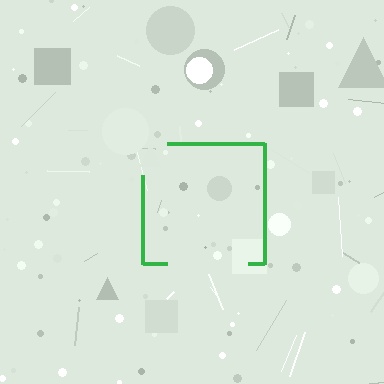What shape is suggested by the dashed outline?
The dashed outline suggests a square.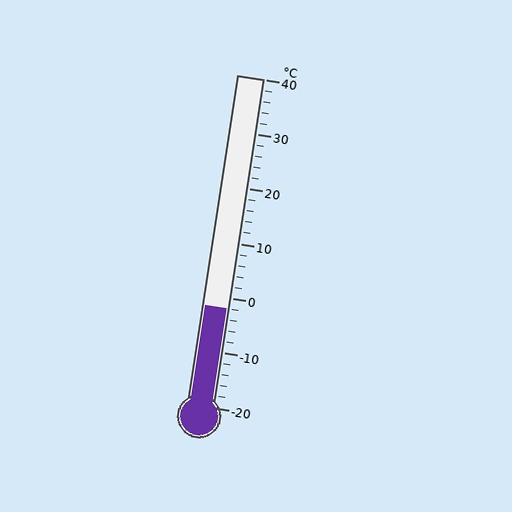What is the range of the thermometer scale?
The thermometer scale ranges from -20°C to 40°C.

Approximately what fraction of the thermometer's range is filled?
The thermometer is filled to approximately 30% of its range.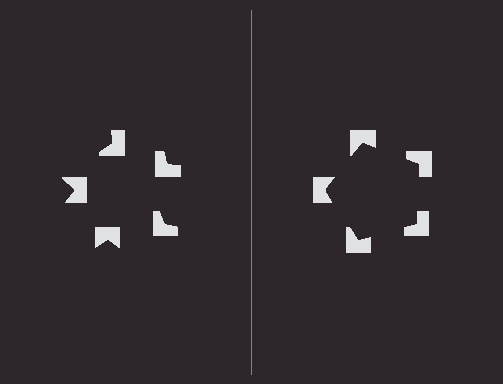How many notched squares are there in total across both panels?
10 — 5 on each side.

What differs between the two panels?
The notched squares are positioned identically on both sides; only the wedge orientations differ. On the right they align to a pentagon; on the left they are misaligned.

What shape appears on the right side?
An illusory pentagon.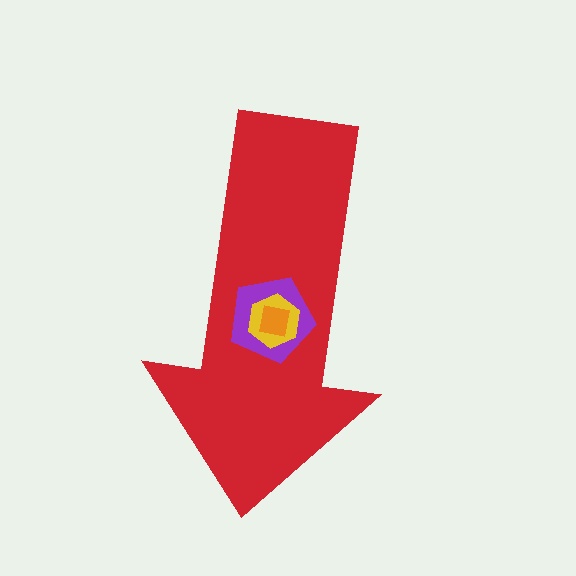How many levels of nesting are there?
4.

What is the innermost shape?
The orange square.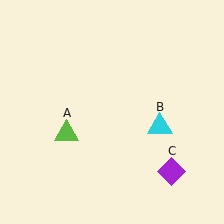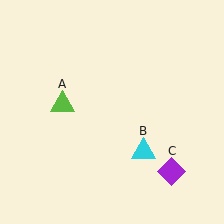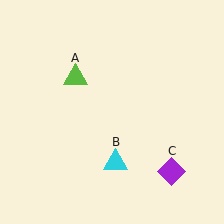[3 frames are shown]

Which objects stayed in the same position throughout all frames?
Purple diamond (object C) remained stationary.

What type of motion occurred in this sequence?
The lime triangle (object A), cyan triangle (object B) rotated clockwise around the center of the scene.